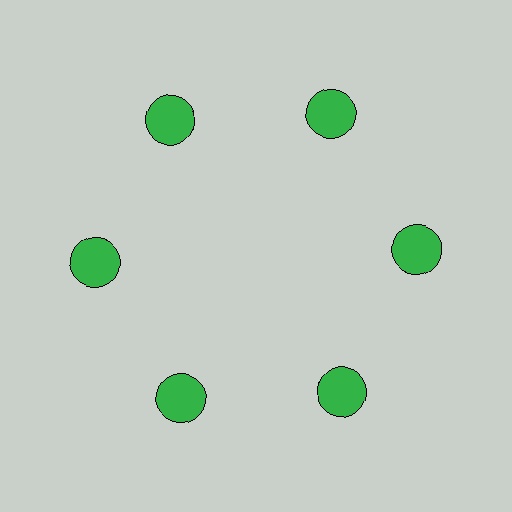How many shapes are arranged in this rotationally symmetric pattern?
There are 6 shapes, arranged in 6 groups of 1.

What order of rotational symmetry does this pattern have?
This pattern has 6-fold rotational symmetry.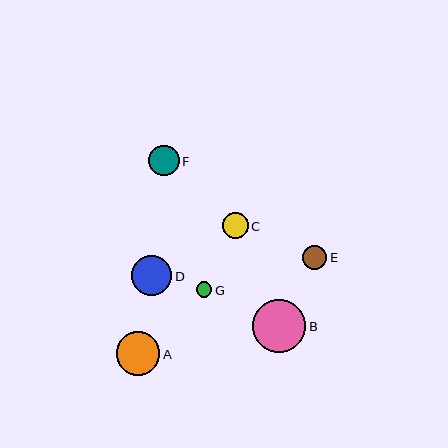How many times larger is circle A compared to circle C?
Circle A is approximately 1.7 times the size of circle C.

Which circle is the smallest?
Circle G is the smallest with a size of approximately 16 pixels.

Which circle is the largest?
Circle B is the largest with a size of approximately 53 pixels.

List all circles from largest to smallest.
From largest to smallest: B, A, D, F, C, E, G.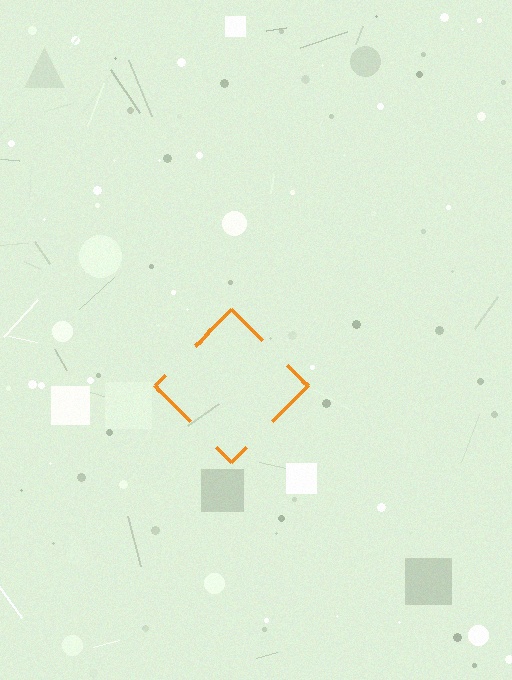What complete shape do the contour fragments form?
The contour fragments form a diamond.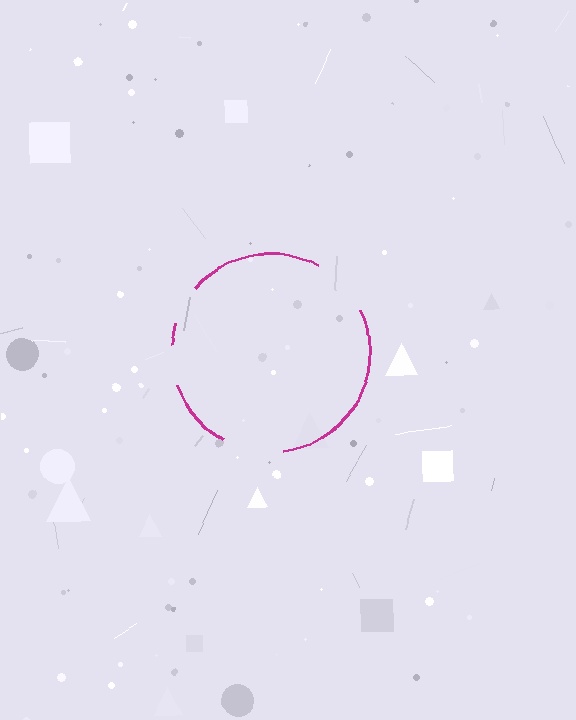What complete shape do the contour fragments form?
The contour fragments form a circle.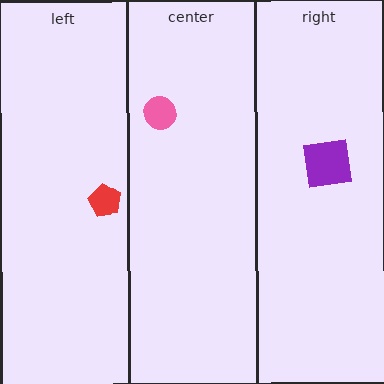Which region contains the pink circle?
The center region.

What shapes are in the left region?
The red pentagon.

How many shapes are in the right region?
1.